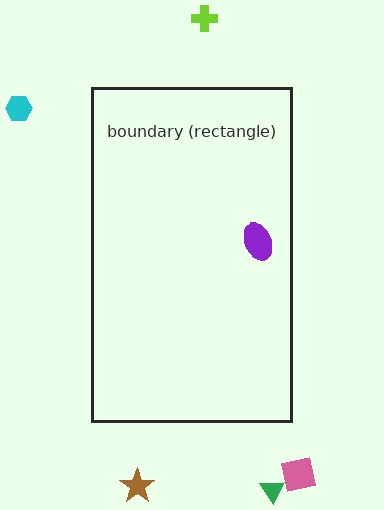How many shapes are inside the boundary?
1 inside, 5 outside.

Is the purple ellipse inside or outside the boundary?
Inside.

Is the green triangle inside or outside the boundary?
Outside.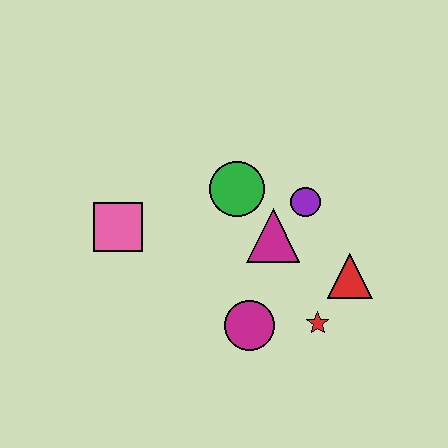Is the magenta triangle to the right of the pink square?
Yes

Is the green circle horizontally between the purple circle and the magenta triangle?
No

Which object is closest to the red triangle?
The red star is closest to the red triangle.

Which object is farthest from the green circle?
The red star is farthest from the green circle.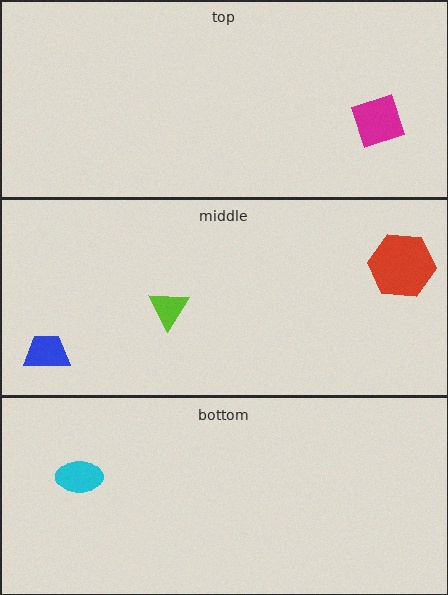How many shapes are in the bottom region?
1.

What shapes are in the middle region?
The red hexagon, the blue trapezoid, the lime triangle.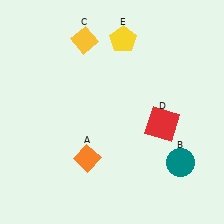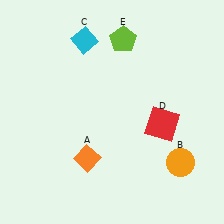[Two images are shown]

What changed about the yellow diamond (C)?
In Image 1, C is yellow. In Image 2, it changed to cyan.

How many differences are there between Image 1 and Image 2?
There are 3 differences between the two images.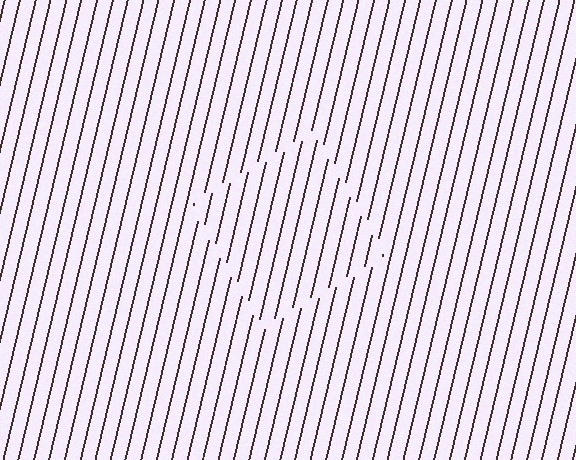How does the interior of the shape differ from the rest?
The interior of the shape contains the same grating, shifted by half a period — the contour is defined by the phase discontinuity where line-ends from the inner and outer gratings abut.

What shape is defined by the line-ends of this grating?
An illusory square. The interior of the shape contains the same grating, shifted by half a period — the contour is defined by the phase discontinuity where line-ends from the inner and outer gratings abut.